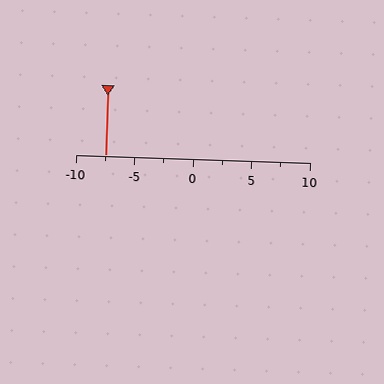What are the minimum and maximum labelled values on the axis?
The axis runs from -10 to 10.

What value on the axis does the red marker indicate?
The marker indicates approximately -7.5.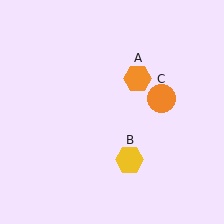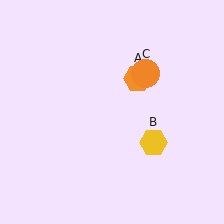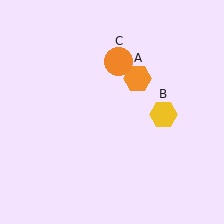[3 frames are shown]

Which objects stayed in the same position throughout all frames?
Orange hexagon (object A) remained stationary.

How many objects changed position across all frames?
2 objects changed position: yellow hexagon (object B), orange circle (object C).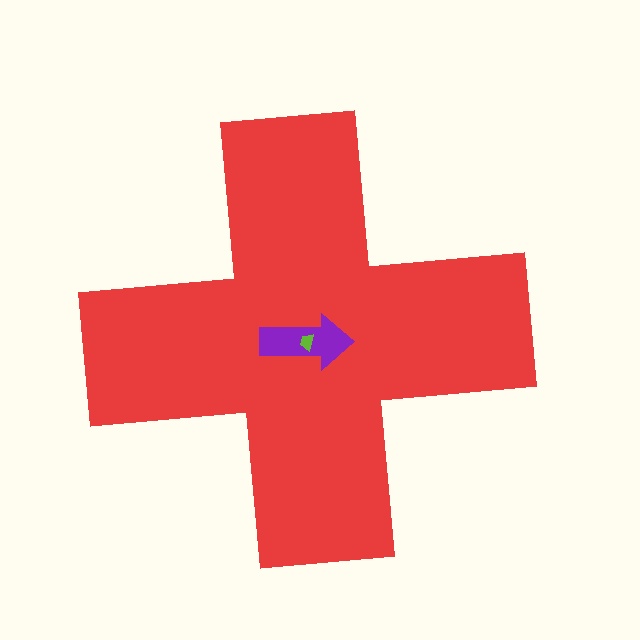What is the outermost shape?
The red cross.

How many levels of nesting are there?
3.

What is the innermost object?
The lime trapezoid.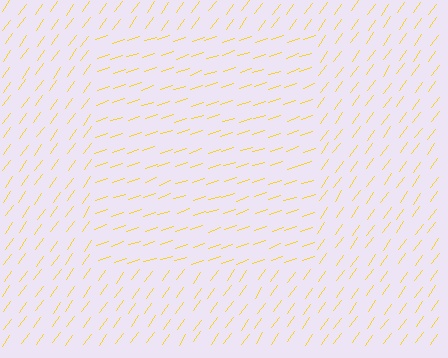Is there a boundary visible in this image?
Yes, there is a texture boundary formed by a change in line orientation.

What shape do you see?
I see a rectangle.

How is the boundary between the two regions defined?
The boundary is defined purely by a change in line orientation (approximately 36 degrees difference). All lines are the same color and thickness.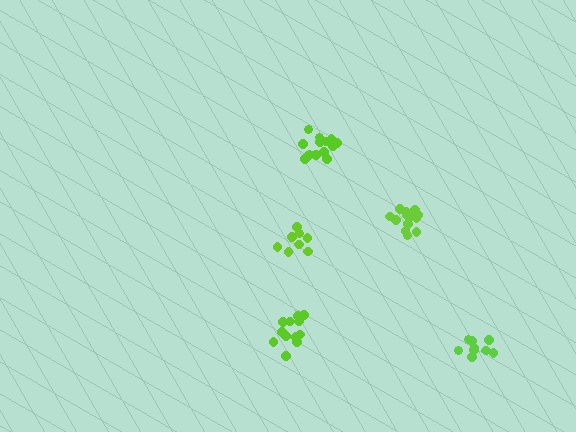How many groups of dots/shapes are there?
There are 5 groups.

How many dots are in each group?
Group 1: 14 dots, Group 2: 8 dots, Group 3: 14 dots, Group 4: 9 dots, Group 5: 13 dots (58 total).